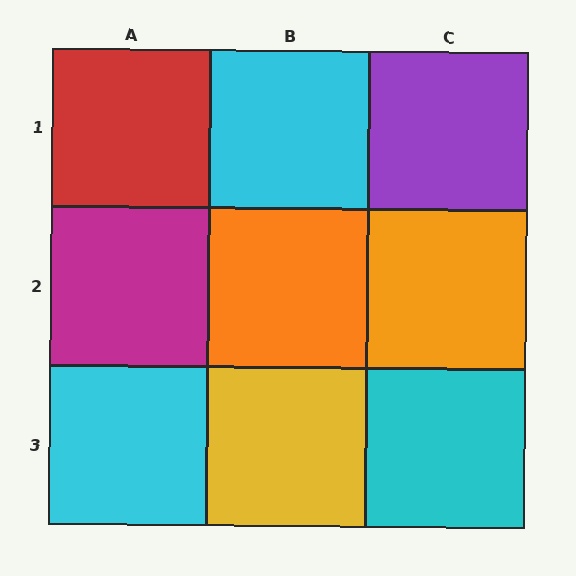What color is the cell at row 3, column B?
Yellow.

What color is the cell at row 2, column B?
Orange.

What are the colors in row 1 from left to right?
Red, cyan, purple.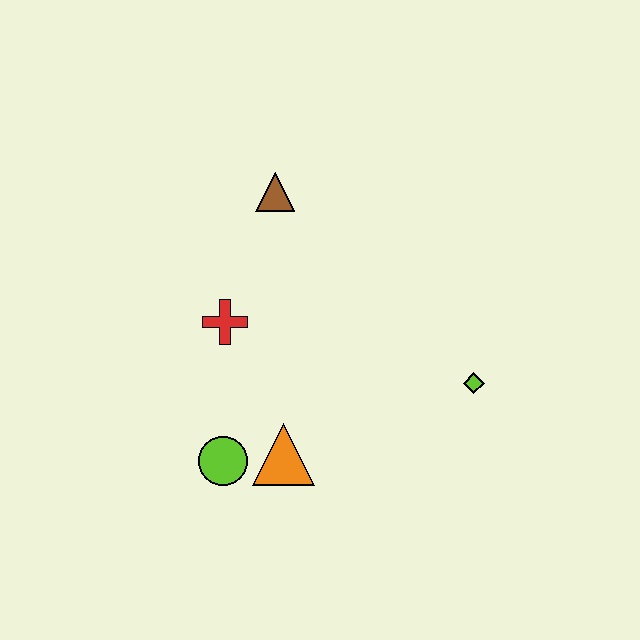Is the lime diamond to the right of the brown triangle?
Yes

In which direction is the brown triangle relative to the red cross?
The brown triangle is above the red cross.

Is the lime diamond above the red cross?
No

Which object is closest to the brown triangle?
The red cross is closest to the brown triangle.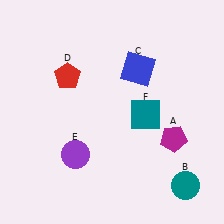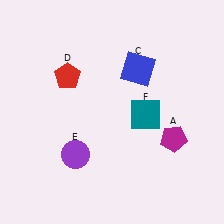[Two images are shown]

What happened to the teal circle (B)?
The teal circle (B) was removed in Image 2. It was in the bottom-right area of Image 1.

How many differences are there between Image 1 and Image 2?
There is 1 difference between the two images.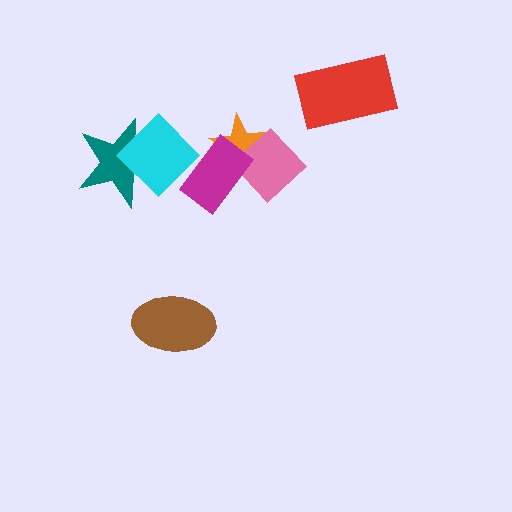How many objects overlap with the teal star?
1 object overlaps with the teal star.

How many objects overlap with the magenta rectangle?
3 objects overlap with the magenta rectangle.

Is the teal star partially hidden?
Yes, it is partially covered by another shape.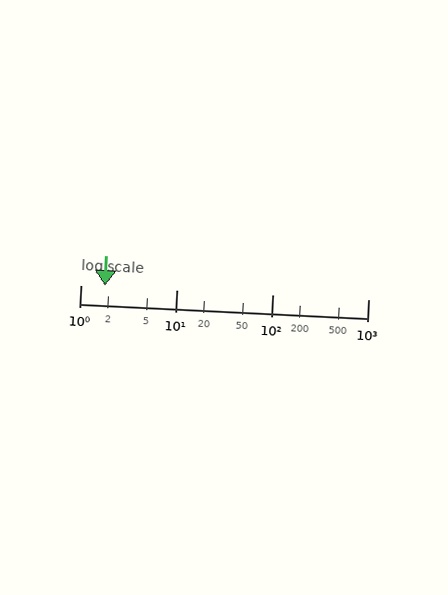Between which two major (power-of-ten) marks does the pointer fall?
The pointer is between 1 and 10.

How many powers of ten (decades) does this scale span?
The scale spans 3 decades, from 1 to 1000.